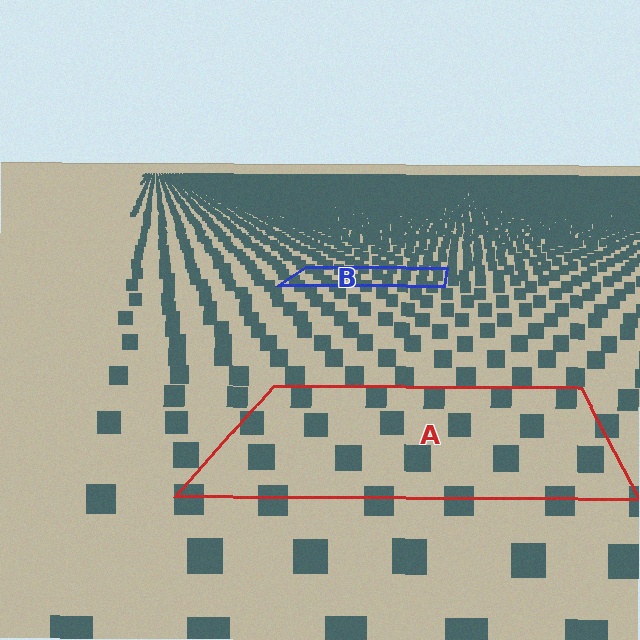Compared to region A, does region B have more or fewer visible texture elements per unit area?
Region B has more texture elements per unit area — they are packed more densely because it is farther away.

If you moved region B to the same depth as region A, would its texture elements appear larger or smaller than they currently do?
They would appear larger. At a closer depth, the same texture elements are projected at a bigger on-screen size.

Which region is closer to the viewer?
Region A is closer. The texture elements there are larger and more spread out.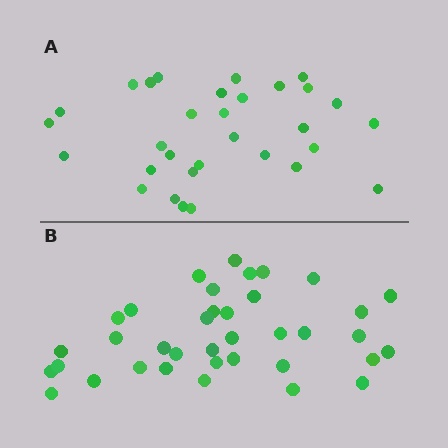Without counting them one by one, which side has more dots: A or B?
Region B (the bottom region) has more dots.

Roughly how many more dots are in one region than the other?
Region B has about 6 more dots than region A.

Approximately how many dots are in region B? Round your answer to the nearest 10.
About 40 dots. (The exact count is 37, which rounds to 40.)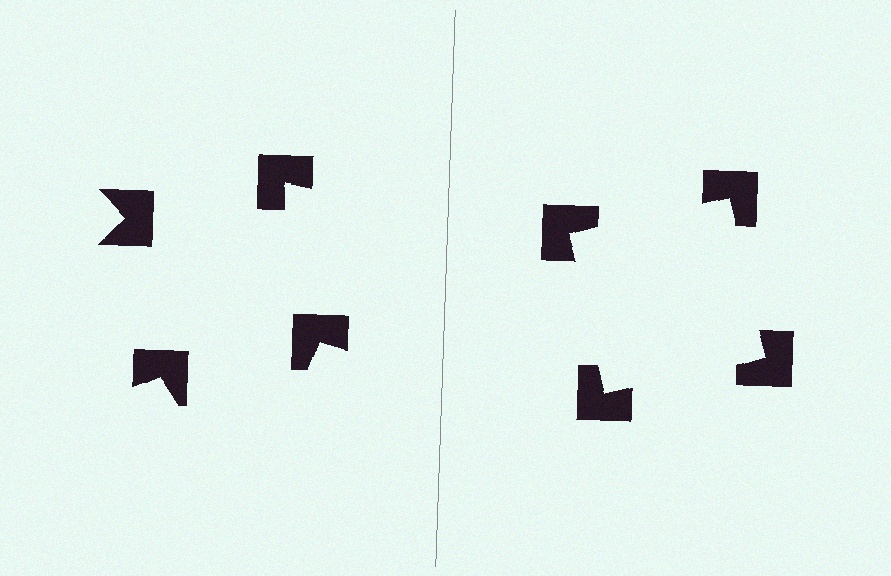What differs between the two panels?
The notched squares are positioned identically on both sides; only the wedge orientations differ. On the right they align to a square; on the left they are misaligned.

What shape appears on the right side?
An illusory square.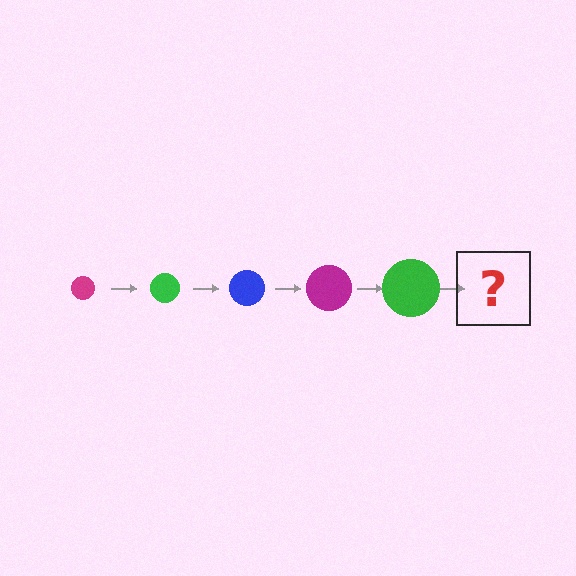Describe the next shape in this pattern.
It should be a blue circle, larger than the previous one.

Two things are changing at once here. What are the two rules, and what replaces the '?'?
The two rules are that the circle grows larger each step and the color cycles through magenta, green, and blue. The '?' should be a blue circle, larger than the previous one.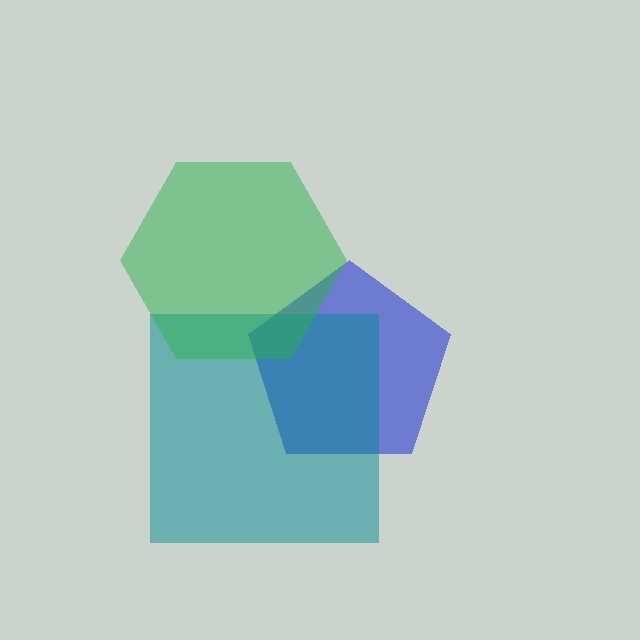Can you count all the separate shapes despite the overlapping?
Yes, there are 3 separate shapes.